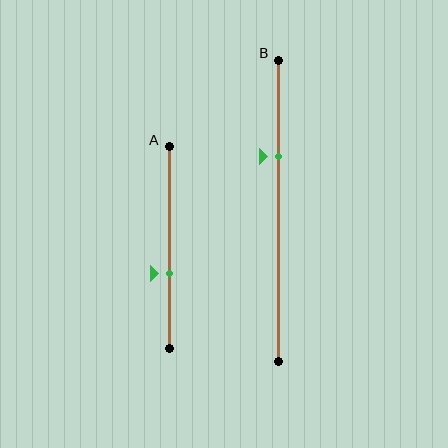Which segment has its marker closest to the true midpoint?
Segment A has its marker closest to the true midpoint.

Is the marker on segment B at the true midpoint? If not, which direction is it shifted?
No, the marker on segment B is shifted upward by about 18% of the segment length.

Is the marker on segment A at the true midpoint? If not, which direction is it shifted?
No, the marker on segment A is shifted downward by about 13% of the segment length.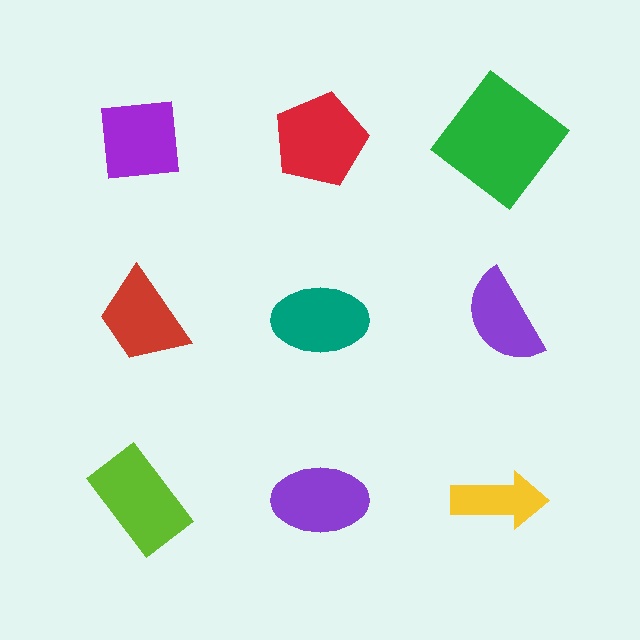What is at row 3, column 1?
A lime rectangle.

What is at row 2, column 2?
A teal ellipse.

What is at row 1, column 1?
A purple square.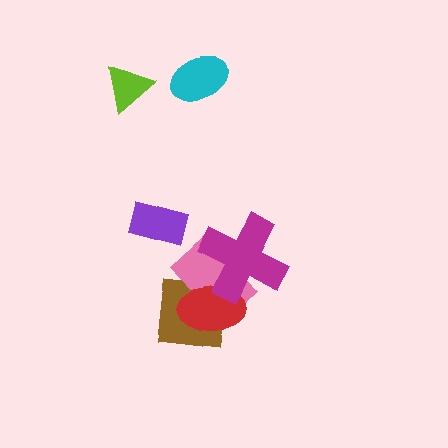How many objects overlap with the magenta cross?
2 objects overlap with the magenta cross.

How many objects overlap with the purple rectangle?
0 objects overlap with the purple rectangle.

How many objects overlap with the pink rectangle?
3 objects overlap with the pink rectangle.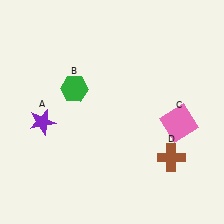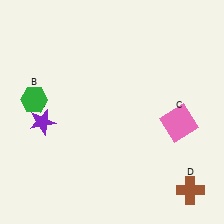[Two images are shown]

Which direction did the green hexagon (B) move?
The green hexagon (B) moved left.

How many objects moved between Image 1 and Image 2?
2 objects moved between the two images.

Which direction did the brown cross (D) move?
The brown cross (D) moved down.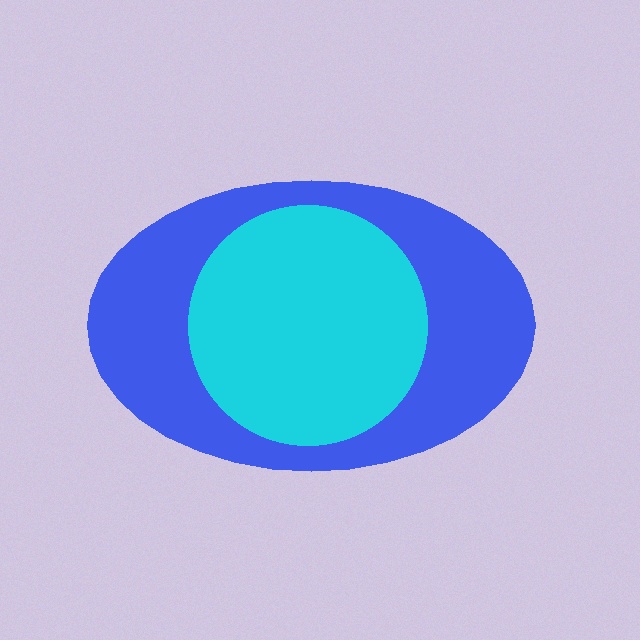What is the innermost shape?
The cyan circle.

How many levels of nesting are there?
2.